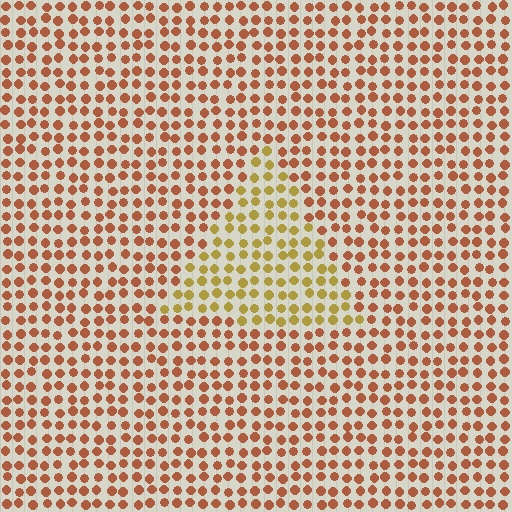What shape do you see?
I see a triangle.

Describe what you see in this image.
The image is filled with small brown elements in a uniform arrangement. A triangle-shaped region is visible where the elements are tinted to a slightly different hue, forming a subtle color boundary.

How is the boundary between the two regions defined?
The boundary is defined purely by a slight shift in hue (about 34 degrees). Spacing, size, and orientation are identical on both sides.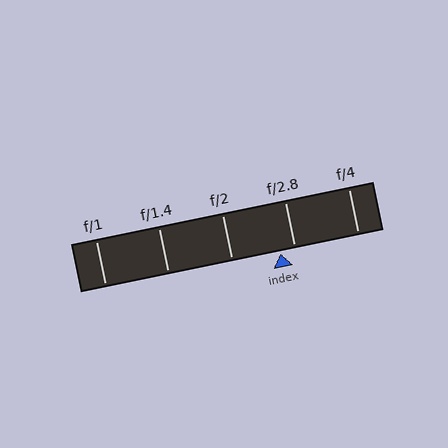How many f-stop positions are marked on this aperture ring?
There are 5 f-stop positions marked.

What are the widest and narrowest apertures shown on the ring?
The widest aperture shown is f/1 and the narrowest is f/4.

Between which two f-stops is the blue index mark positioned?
The index mark is between f/2 and f/2.8.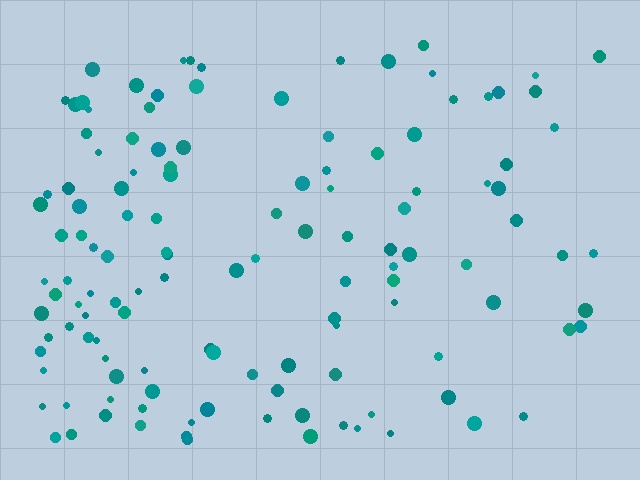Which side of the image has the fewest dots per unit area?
The right.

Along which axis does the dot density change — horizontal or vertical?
Horizontal.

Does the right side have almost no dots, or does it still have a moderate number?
Still a moderate number, just noticeably fewer than the left.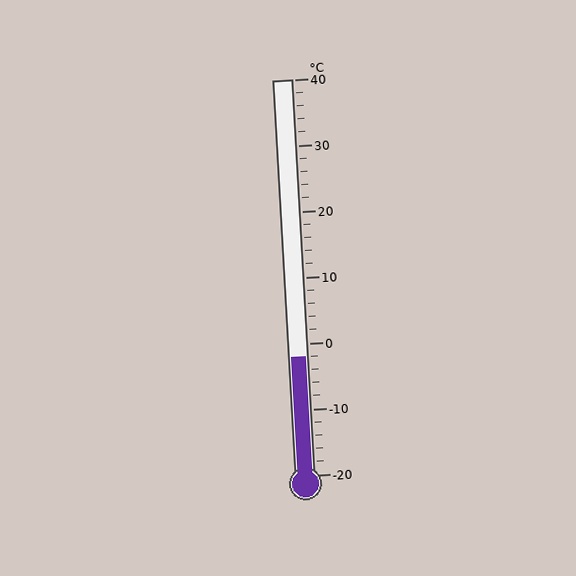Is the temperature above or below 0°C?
The temperature is below 0°C.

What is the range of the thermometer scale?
The thermometer scale ranges from -20°C to 40°C.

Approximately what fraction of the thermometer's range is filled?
The thermometer is filled to approximately 30% of its range.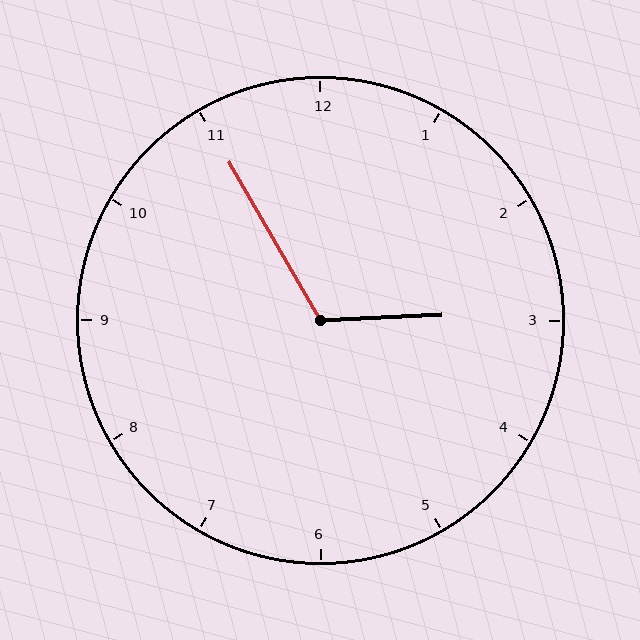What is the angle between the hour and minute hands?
Approximately 118 degrees.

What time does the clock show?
2:55.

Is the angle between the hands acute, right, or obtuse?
It is obtuse.